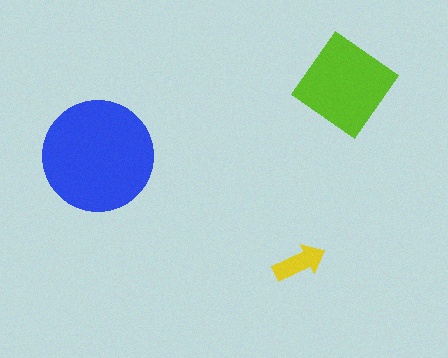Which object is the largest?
The blue circle.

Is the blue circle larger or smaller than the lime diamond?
Larger.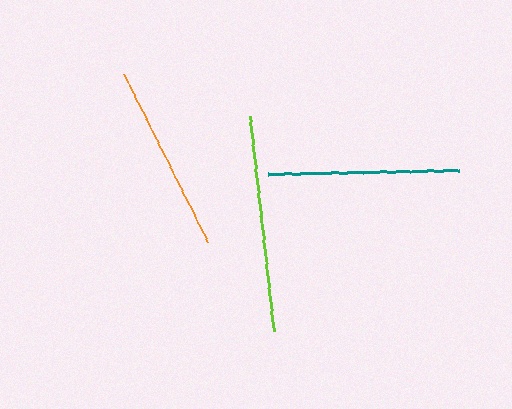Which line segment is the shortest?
The orange line is the shortest at approximately 187 pixels.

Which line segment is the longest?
The lime line is the longest at approximately 216 pixels.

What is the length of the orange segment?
The orange segment is approximately 187 pixels long.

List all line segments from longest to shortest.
From longest to shortest: lime, teal, orange.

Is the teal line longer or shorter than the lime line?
The lime line is longer than the teal line.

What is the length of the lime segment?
The lime segment is approximately 216 pixels long.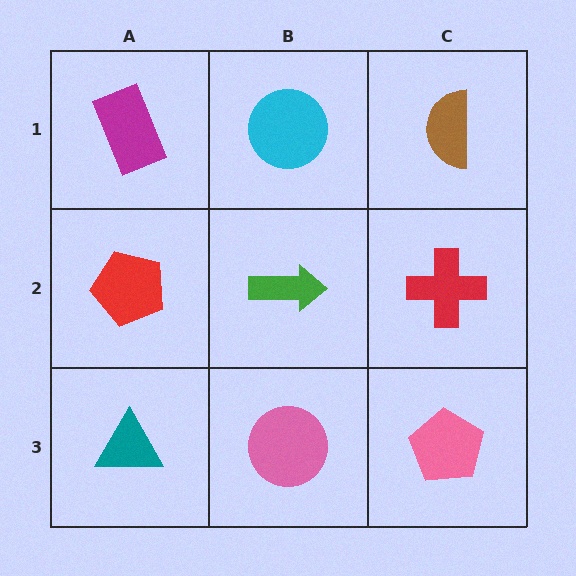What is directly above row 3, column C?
A red cross.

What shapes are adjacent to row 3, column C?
A red cross (row 2, column C), a pink circle (row 3, column B).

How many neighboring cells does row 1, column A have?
2.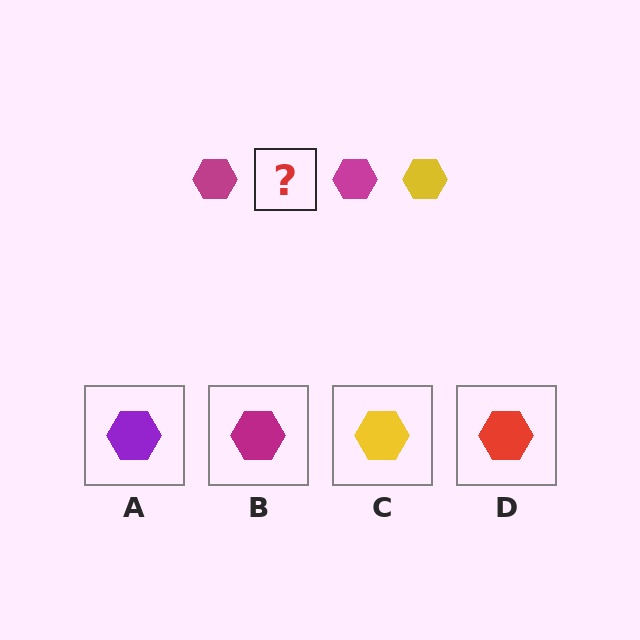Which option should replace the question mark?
Option C.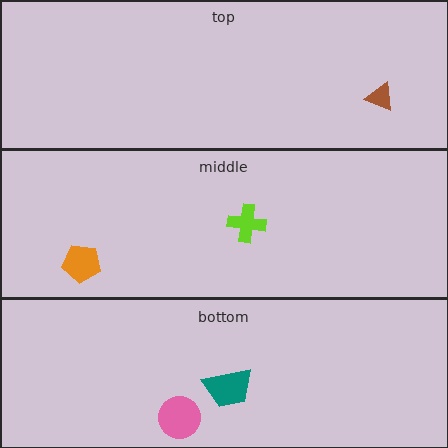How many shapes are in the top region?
1.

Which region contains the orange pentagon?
The middle region.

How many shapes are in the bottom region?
2.